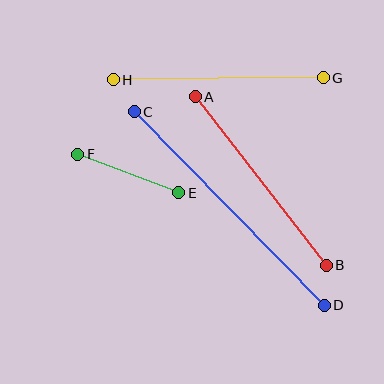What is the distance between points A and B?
The distance is approximately 213 pixels.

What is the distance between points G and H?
The distance is approximately 210 pixels.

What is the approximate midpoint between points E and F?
The midpoint is at approximately (128, 174) pixels.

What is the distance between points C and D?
The distance is approximately 271 pixels.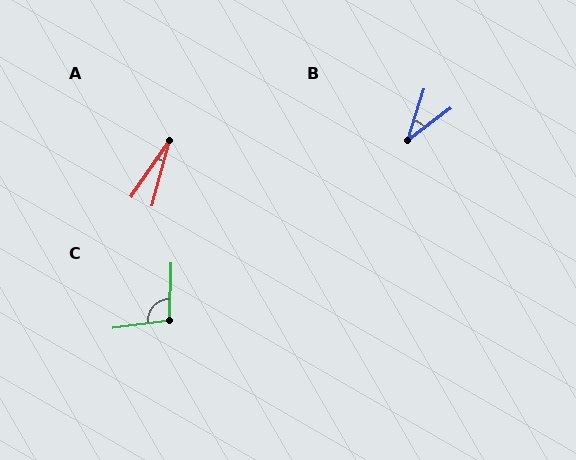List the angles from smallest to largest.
A (19°), B (35°), C (99°).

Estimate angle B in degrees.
Approximately 35 degrees.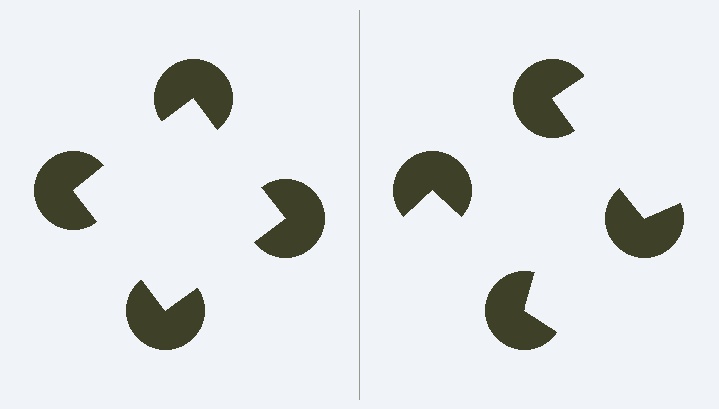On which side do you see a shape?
An illusory square appears on the left side. On the right side the wedge cuts are rotated, so no coherent shape forms.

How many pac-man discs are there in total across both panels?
8 — 4 on each side.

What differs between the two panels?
The pac-man discs are positioned identically on both sides; only the wedge orientations differ. On the left they align to a square; on the right they are misaligned.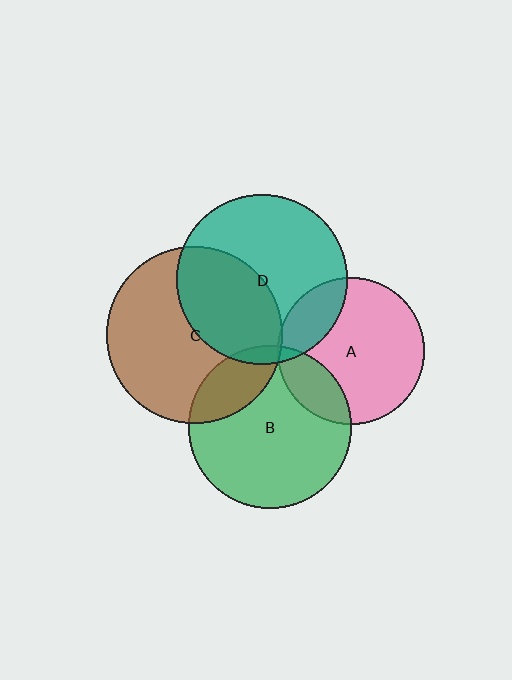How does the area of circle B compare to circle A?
Approximately 1.2 times.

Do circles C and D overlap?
Yes.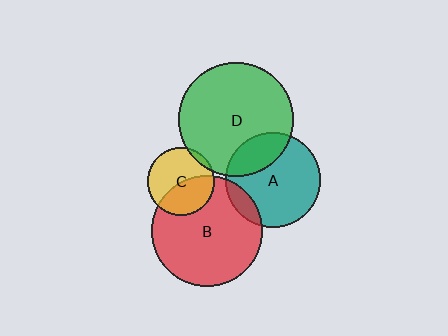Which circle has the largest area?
Circle D (green).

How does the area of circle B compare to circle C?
Approximately 2.7 times.